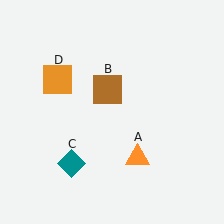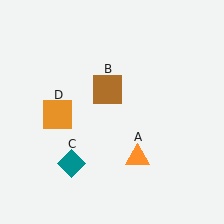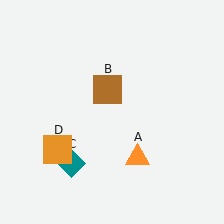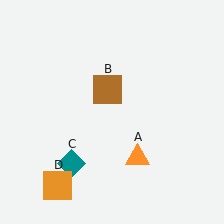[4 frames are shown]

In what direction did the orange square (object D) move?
The orange square (object D) moved down.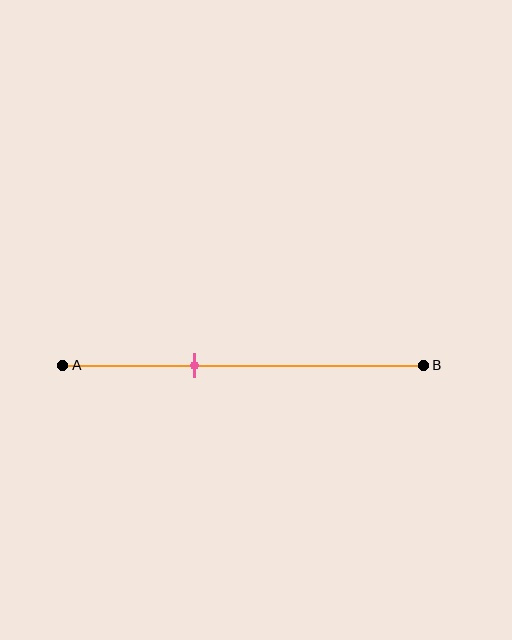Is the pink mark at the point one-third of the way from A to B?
No, the mark is at about 35% from A, not at the 33% one-third point.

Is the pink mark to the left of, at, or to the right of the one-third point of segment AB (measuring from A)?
The pink mark is to the right of the one-third point of segment AB.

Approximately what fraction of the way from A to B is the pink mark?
The pink mark is approximately 35% of the way from A to B.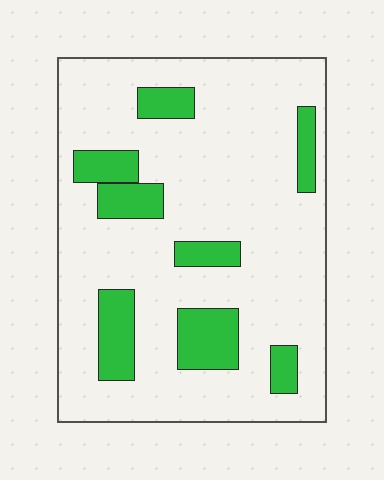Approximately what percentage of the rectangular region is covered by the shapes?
Approximately 20%.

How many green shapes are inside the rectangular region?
8.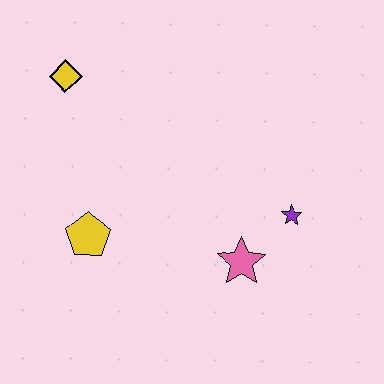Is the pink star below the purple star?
Yes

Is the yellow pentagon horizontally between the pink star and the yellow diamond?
Yes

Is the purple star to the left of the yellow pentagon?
No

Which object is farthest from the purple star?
The yellow diamond is farthest from the purple star.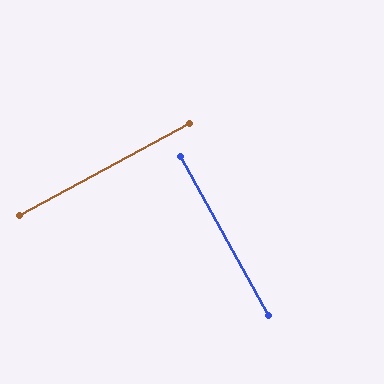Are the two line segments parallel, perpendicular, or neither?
Perpendicular — they meet at approximately 90°.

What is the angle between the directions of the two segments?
Approximately 90 degrees.